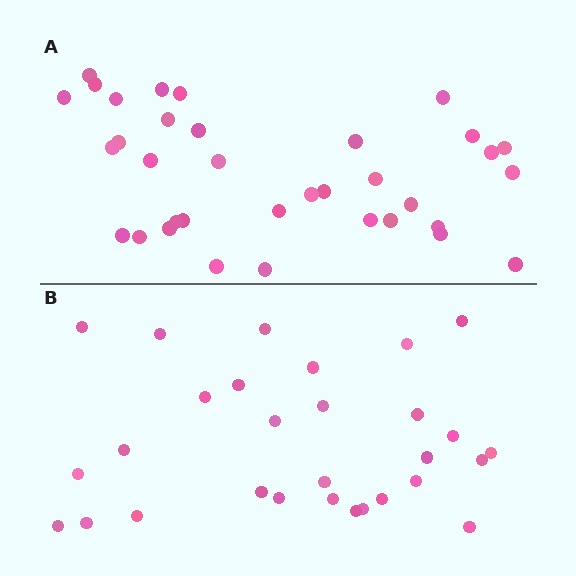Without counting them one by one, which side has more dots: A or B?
Region A (the top region) has more dots.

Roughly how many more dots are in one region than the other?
Region A has about 6 more dots than region B.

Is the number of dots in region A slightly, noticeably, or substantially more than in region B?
Region A has only slightly more — the two regions are fairly close. The ratio is roughly 1.2 to 1.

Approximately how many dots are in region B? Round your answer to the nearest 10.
About 30 dots. (The exact count is 29, which rounds to 30.)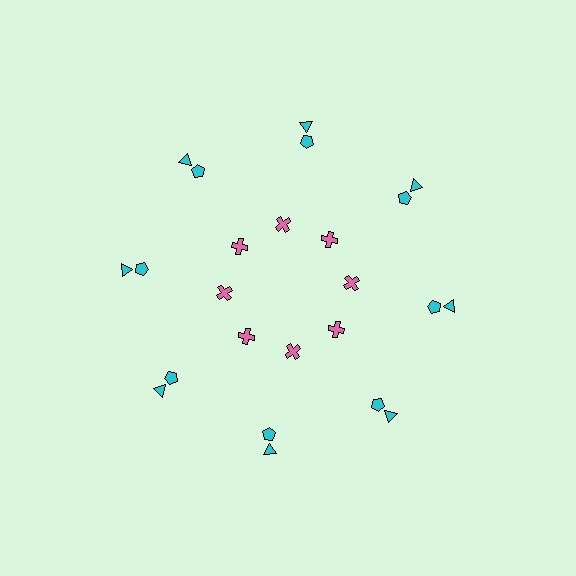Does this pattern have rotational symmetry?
Yes, this pattern has 8-fold rotational symmetry. It looks the same after rotating 45 degrees around the center.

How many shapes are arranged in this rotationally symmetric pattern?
There are 24 shapes, arranged in 8 groups of 3.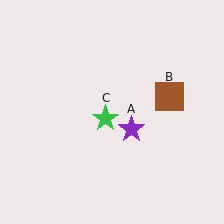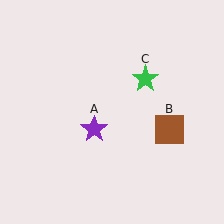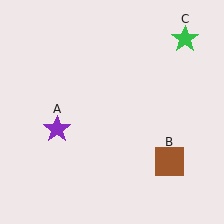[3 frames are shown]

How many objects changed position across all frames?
3 objects changed position: purple star (object A), brown square (object B), green star (object C).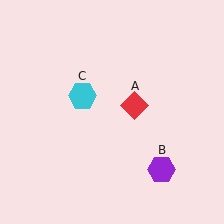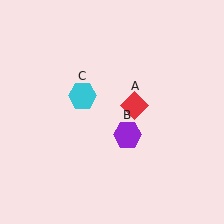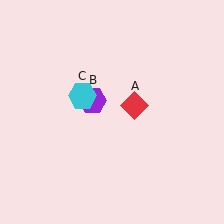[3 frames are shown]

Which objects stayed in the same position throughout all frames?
Red diamond (object A) and cyan hexagon (object C) remained stationary.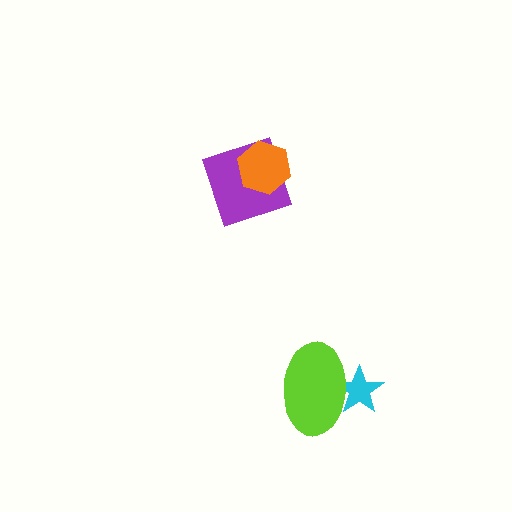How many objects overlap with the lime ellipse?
1 object overlaps with the lime ellipse.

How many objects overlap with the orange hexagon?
1 object overlaps with the orange hexagon.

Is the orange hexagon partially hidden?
No, no other shape covers it.